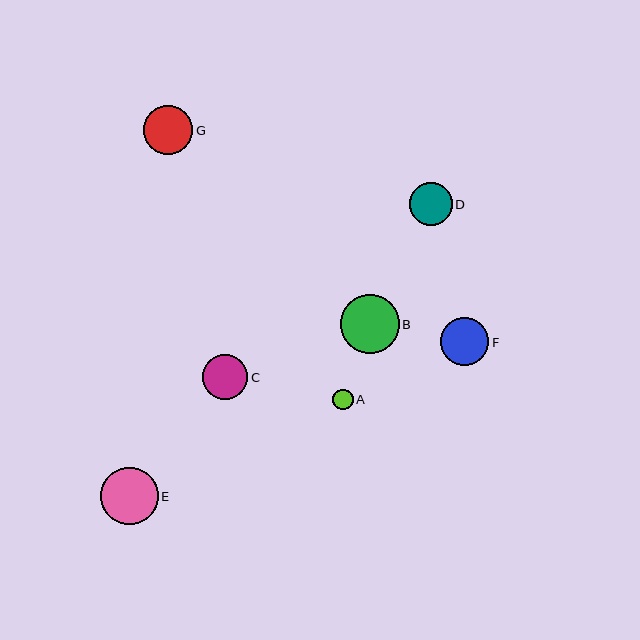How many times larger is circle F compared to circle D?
Circle F is approximately 1.1 times the size of circle D.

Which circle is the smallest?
Circle A is the smallest with a size of approximately 20 pixels.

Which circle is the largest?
Circle B is the largest with a size of approximately 59 pixels.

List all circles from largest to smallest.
From largest to smallest: B, E, G, F, C, D, A.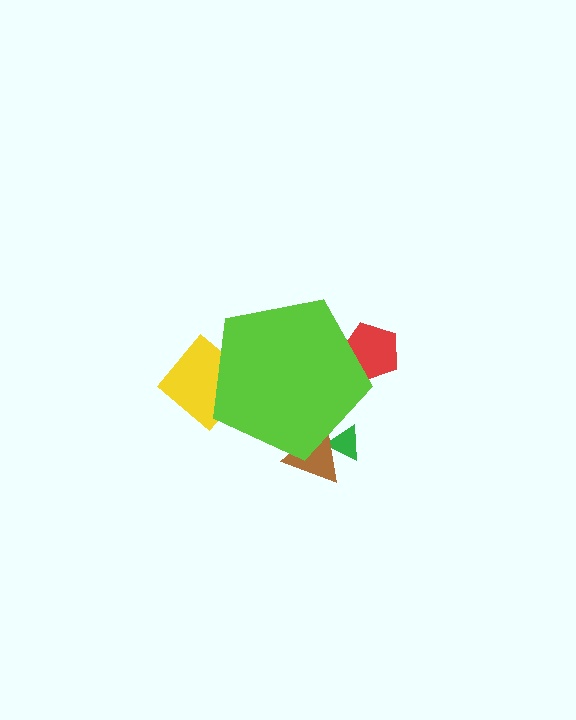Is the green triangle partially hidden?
Yes, the green triangle is partially hidden behind the lime pentagon.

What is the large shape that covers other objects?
A lime pentagon.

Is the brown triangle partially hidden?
Yes, the brown triangle is partially hidden behind the lime pentagon.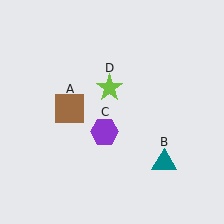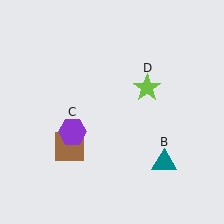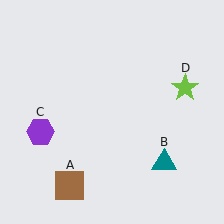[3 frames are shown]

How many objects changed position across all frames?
3 objects changed position: brown square (object A), purple hexagon (object C), lime star (object D).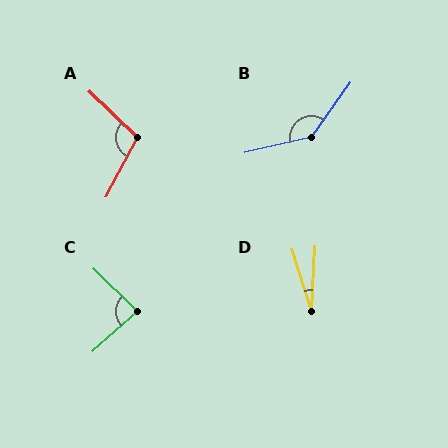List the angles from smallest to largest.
D (20°), C (86°), A (105°), B (139°).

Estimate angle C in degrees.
Approximately 86 degrees.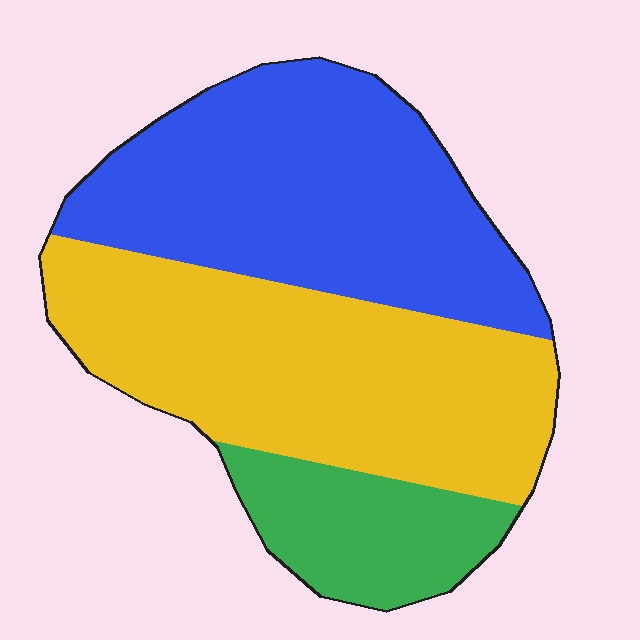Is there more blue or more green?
Blue.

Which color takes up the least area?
Green, at roughly 15%.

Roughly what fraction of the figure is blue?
Blue covers about 40% of the figure.